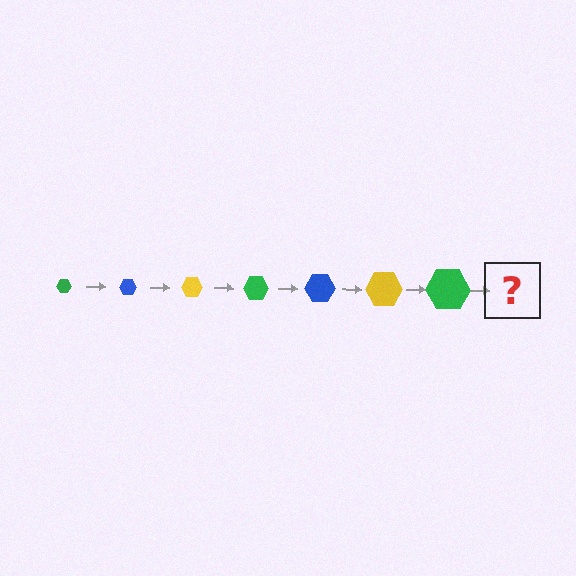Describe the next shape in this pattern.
It should be a blue hexagon, larger than the previous one.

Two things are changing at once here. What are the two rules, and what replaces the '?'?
The two rules are that the hexagon grows larger each step and the color cycles through green, blue, and yellow. The '?' should be a blue hexagon, larger than the previous one.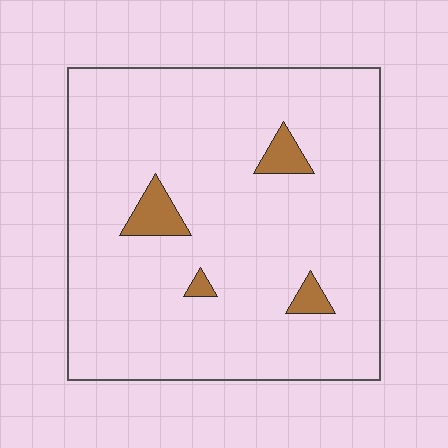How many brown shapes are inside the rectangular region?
4.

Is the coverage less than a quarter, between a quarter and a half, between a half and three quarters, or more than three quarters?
Less than a quarter.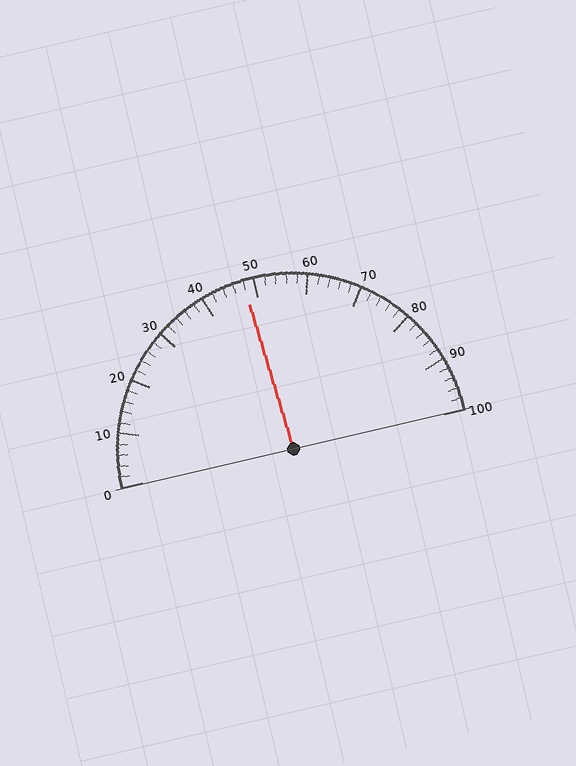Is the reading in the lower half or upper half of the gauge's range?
The reading is in the lower half of the range (0 to 100).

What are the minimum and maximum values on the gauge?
The gauge ranges from 0 to 100.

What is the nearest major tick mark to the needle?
The nearest major tick mark is 50.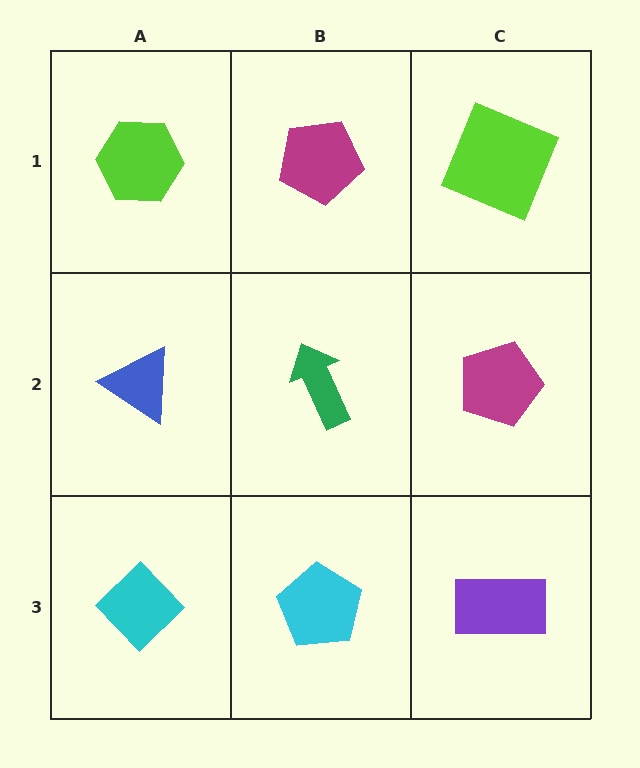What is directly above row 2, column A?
A lime hexagon.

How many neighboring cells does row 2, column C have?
3.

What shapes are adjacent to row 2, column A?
A lime hexagon (row 1, column A), a cyan diamond (row 3, column A), a green arrow (row 2, column B).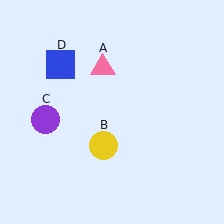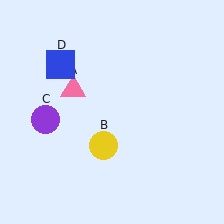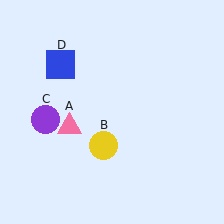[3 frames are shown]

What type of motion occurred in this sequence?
The pink triangle (object A) rotated counterclockwise around the center of the scene.